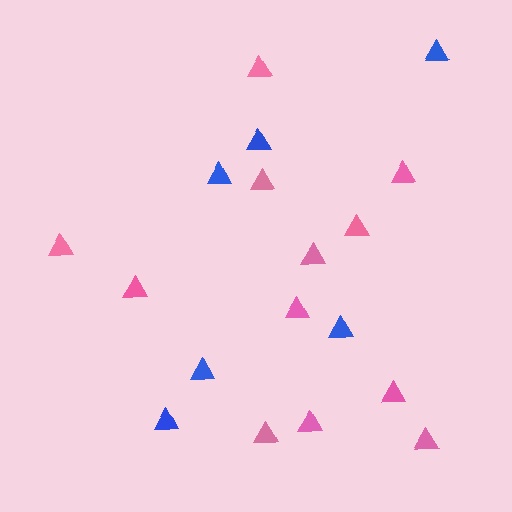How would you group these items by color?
There are 2 groups: one group of pink triangles (12) and one group of blue triangles (6).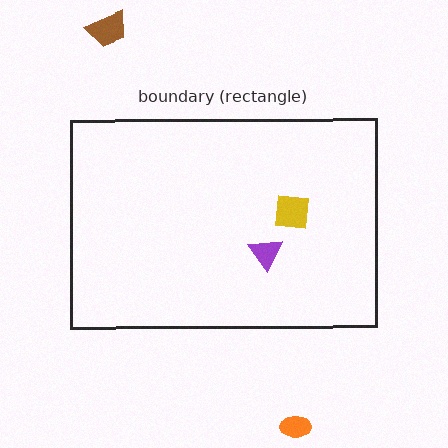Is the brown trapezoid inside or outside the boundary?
Outside.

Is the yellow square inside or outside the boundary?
Inside.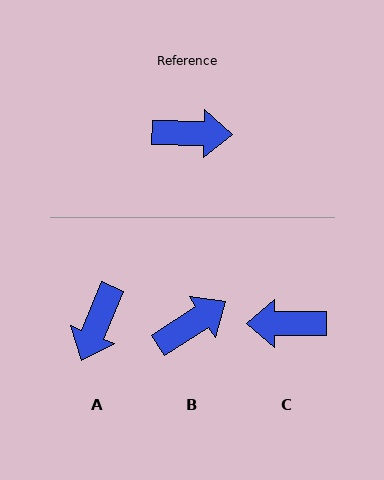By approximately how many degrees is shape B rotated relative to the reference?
Approximately 34 degrees counter-clockwise.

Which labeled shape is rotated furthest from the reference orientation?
C, about 179 degrees away.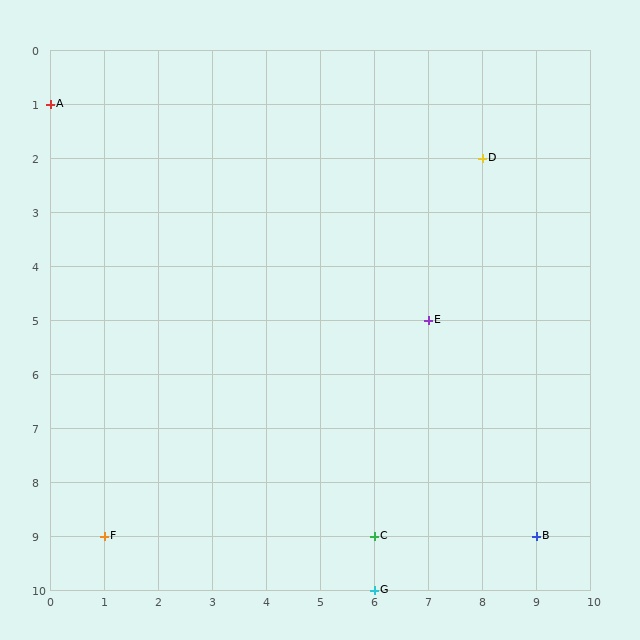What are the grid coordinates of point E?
Point E is at grid coordinates (7, 5).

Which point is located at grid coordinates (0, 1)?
Point A is at (0, 1).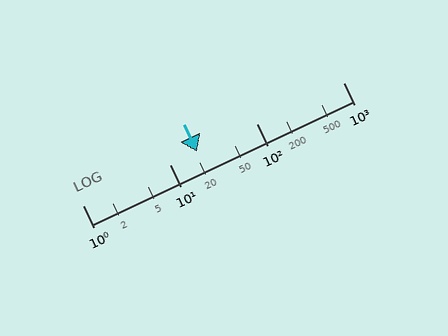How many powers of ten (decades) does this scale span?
The scale spans 3 decades, from 1 to 1000.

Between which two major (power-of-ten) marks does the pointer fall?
The pointer is between 10 and 100.